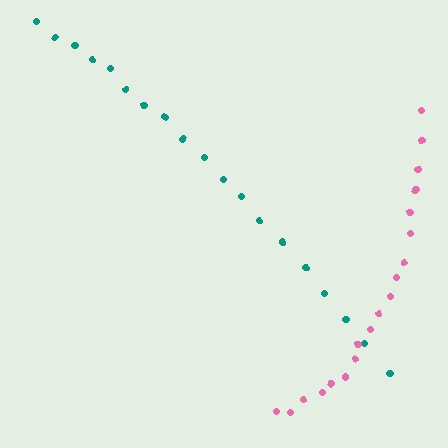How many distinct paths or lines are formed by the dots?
There are 2 distinct paths.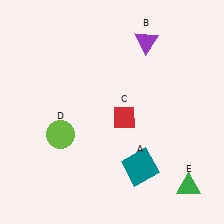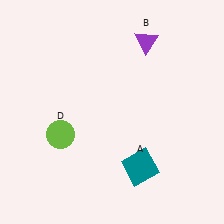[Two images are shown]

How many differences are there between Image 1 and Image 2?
There are 2 differences between the two images.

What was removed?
The red diamond (C), the green triangle (E) were removed in Image 2.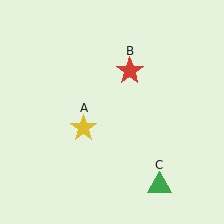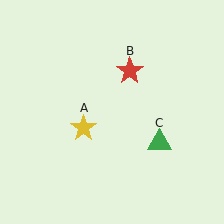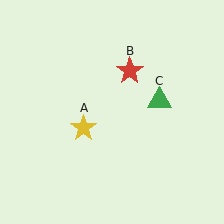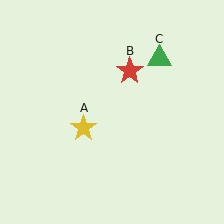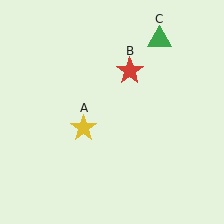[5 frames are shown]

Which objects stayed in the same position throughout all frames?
Yellow star (object A) and red star (object B) remained stationary.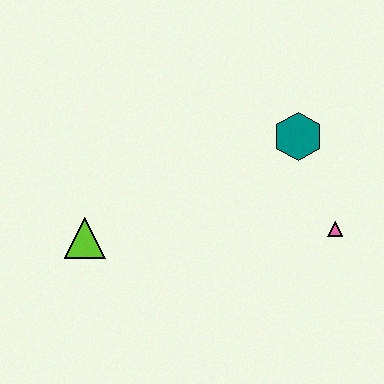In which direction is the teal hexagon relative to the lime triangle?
The teal hexagon is to the right of the lime triangle.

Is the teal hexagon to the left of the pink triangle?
Yes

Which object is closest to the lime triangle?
The teal hexagon is closest to the lime triangle.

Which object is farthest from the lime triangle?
The pink triangle is farthest from the lime triangle.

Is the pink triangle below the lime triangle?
No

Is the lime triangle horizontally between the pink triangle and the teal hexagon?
No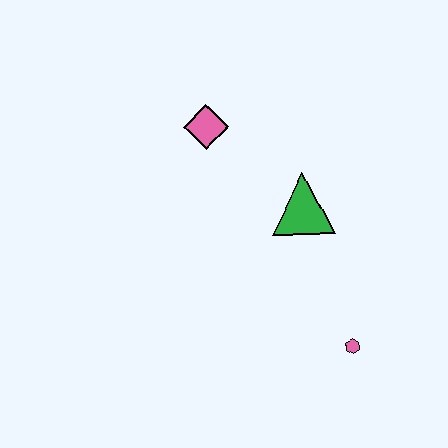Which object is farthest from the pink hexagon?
The pink diamond is farthest from the pink hexagon.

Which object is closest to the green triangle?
The pink diamond is closest to the green triangle.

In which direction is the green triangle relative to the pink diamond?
The green triangle is to the right of the pink diamond.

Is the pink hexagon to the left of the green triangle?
No